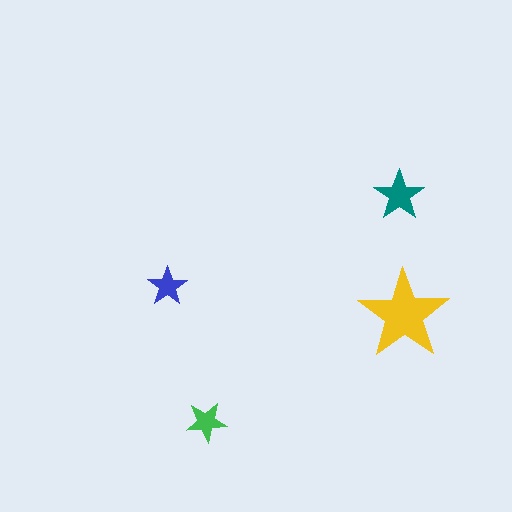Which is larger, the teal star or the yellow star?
The yellow one.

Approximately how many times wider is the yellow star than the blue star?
About 2.5 times wider.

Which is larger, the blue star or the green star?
The green one.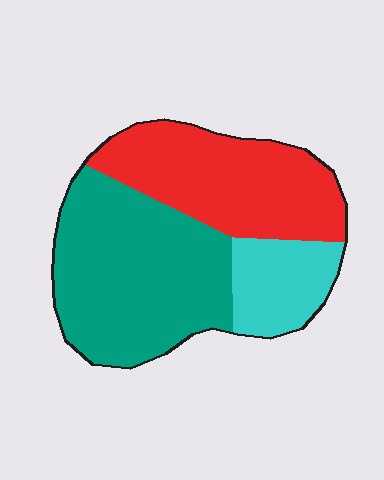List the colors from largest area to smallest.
From largest to smallest: teal, red, cyan.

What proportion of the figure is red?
Red takes up about three eighths (3/8) of the figure.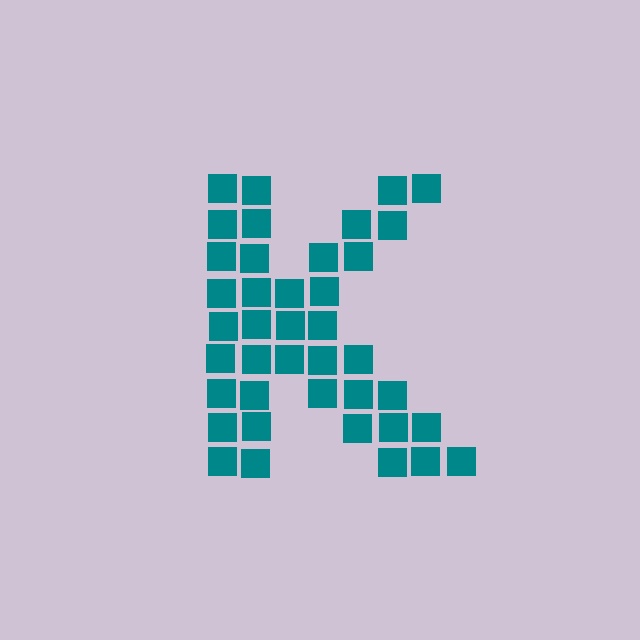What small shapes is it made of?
It is made of small squares.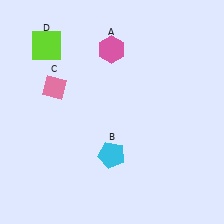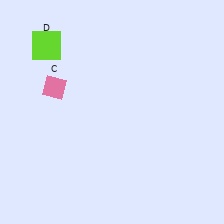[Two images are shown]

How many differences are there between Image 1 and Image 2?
There are 2 differences between the two images.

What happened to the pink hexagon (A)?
The pink hexagon (A) was removed in Image 2. It was in the top-left area of Image 1.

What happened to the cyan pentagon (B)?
The cyan pentagon (B) was removed in Image 2. It was in the bottom-left area of Image 1.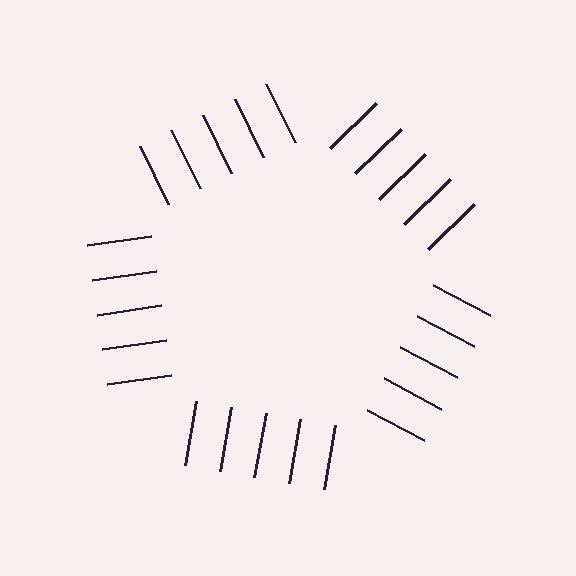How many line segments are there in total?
25 — 5 along each of the 5 edges.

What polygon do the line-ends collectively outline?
An illusory pentagon — the line segments terminate on its edges but no continuous stroke is drawn.